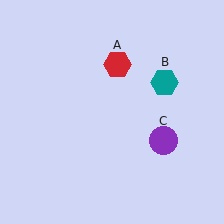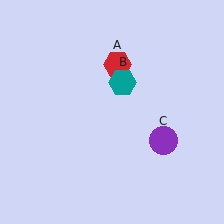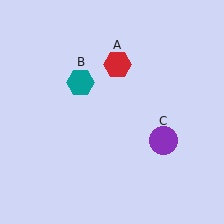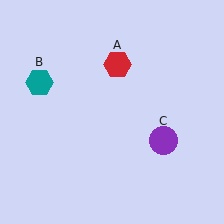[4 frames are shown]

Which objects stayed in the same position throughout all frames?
Red hexagon (object A) and purple circle (object C) remained stationary.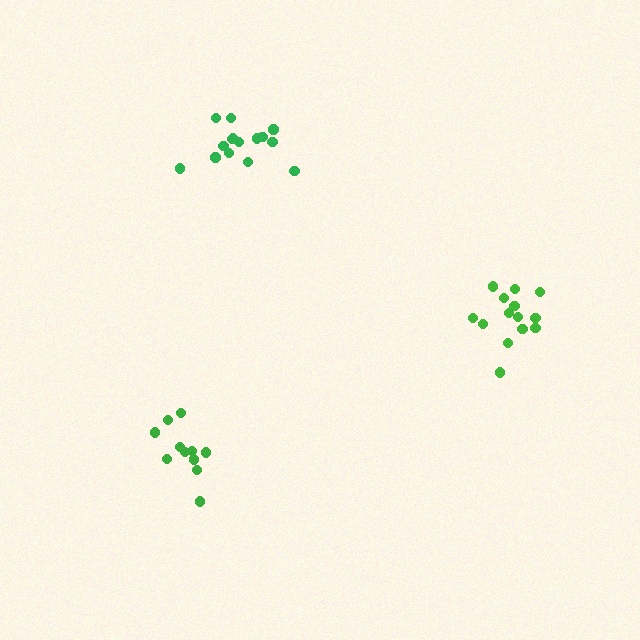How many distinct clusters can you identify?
There are 3 distinct clusters.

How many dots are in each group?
Group 1: 14 dots, Group 2: 11 dots, Group 3: 15 dots (40 total).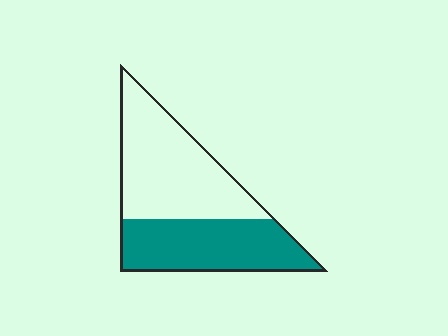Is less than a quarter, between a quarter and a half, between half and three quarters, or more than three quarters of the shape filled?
Between a quarter and a half.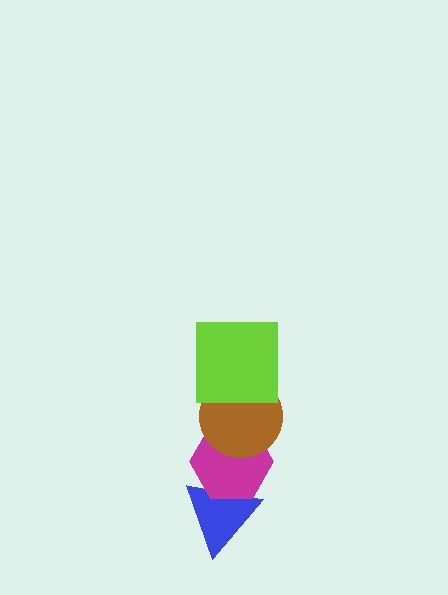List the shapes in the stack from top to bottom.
From top to bottom: the lime square, the brown circle, the magenta hexagon, the blue triangle.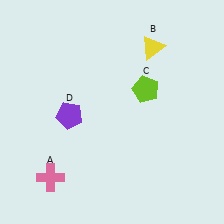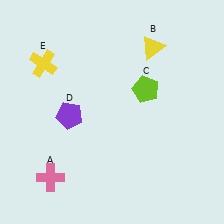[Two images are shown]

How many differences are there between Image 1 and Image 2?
There is 1 difference between the two images.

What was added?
A yellow cross (E) was added in Image 2.